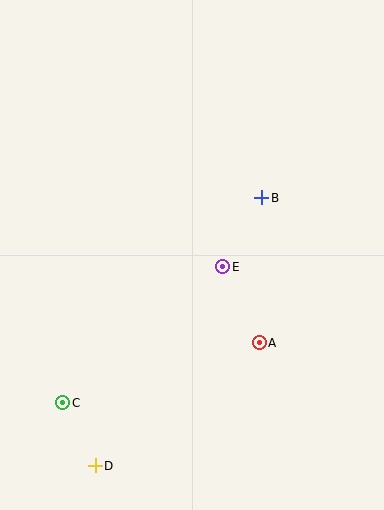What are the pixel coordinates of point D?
Point D is at (95, 466).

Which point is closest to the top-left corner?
Point B is closest to the top-left corner.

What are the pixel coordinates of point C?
Point C is at (63, 403).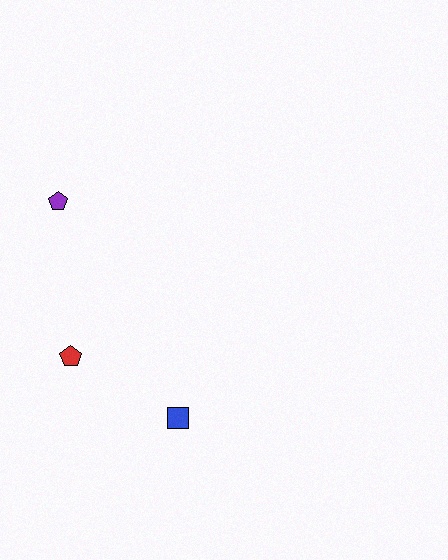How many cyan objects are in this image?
There are no cyan objects.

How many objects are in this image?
There are 3 objects.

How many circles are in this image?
There are no circles.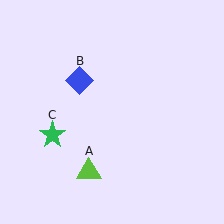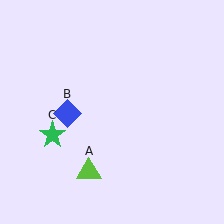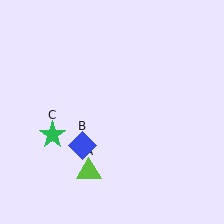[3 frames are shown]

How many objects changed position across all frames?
1 object changed position: blue diamond (object B).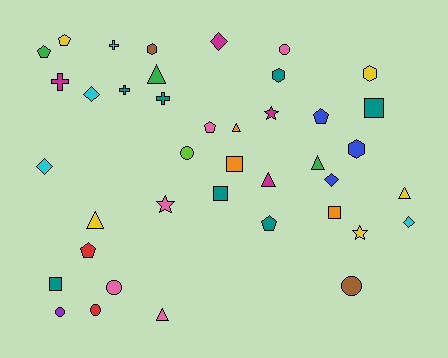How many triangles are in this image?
There are 7 triangles.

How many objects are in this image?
There are 40 objects.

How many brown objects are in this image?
There are 2 brown objects.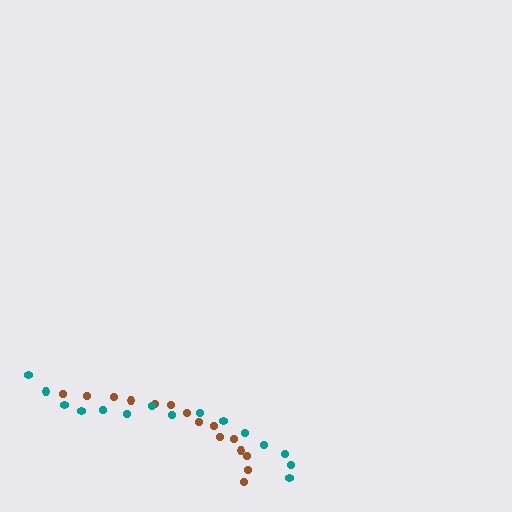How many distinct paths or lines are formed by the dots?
There are 2 distinct paths.